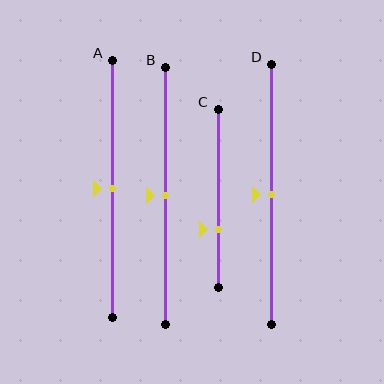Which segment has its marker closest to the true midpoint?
Segment A has its marker closest to the true midpoint.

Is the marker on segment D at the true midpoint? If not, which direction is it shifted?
Yes, the marker on segment D is at the true midpoint.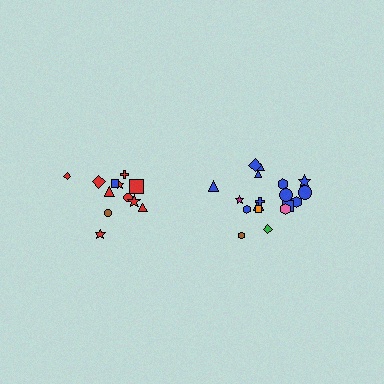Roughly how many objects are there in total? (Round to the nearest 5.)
Roughly 30 objects in total.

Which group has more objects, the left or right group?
The right group.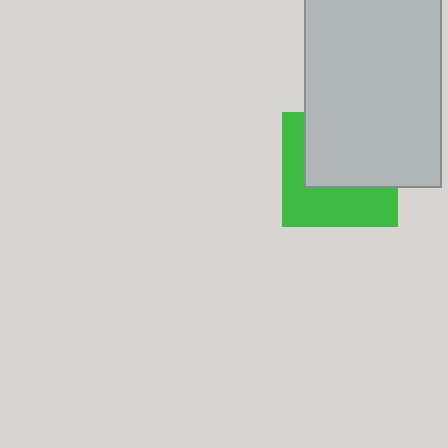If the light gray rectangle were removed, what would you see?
You would see the complete green square.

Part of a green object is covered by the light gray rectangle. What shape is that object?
It is a square.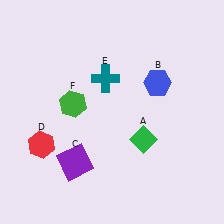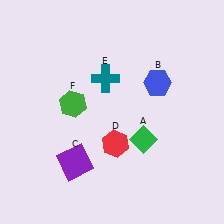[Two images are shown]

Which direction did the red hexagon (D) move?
The red hexagon (D) moved right.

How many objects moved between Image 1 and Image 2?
1 object moved between the two images.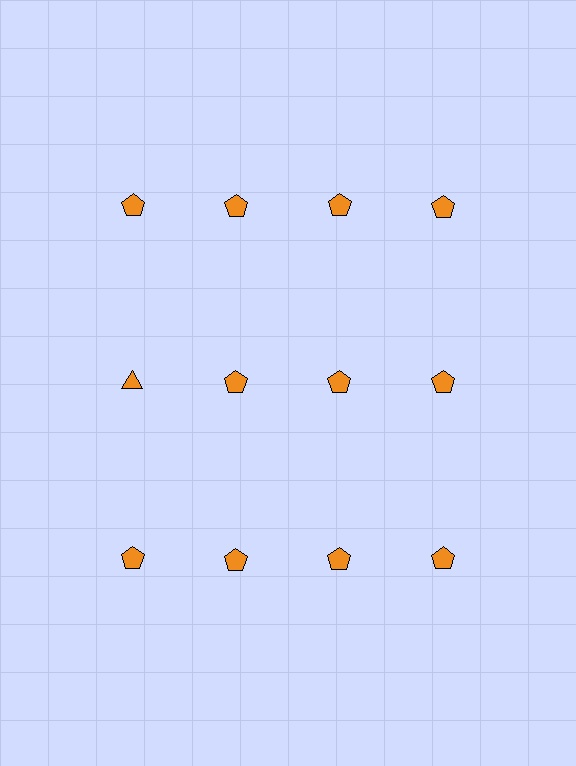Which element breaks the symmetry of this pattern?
The orange triangle in the second row, leftmost column breaks the symmetry. All other shapes are orange pentagons.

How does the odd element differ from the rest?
It has a different shape: triangle instead of pentagon.